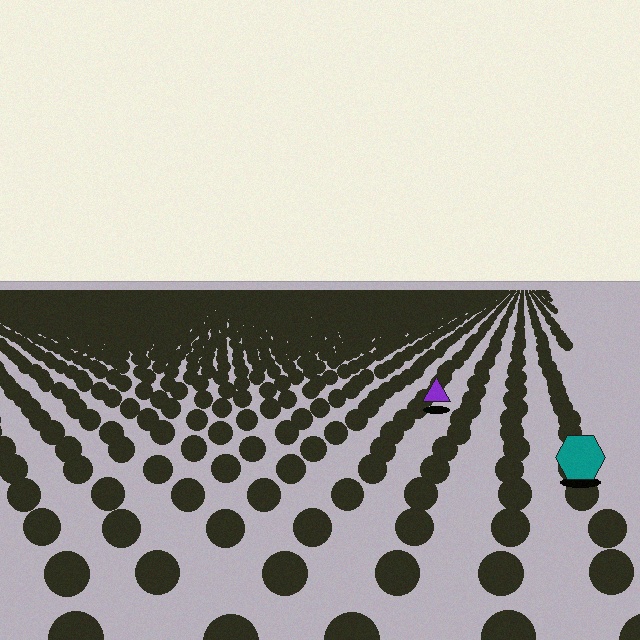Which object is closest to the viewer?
The teal hexagon is closest. The texture marks near it are larger and more spread out.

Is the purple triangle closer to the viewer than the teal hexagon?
No. The teal hexagon is closer — you can tell from the texture gradient: the ground texture is coarser near it.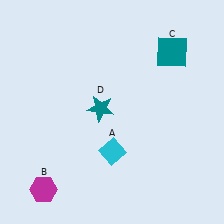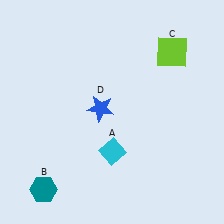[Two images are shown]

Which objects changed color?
B changed from magenta to teal. C changed from teal to lime. D changed from teal to blue.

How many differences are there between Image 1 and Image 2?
There are 3 differences between the two images.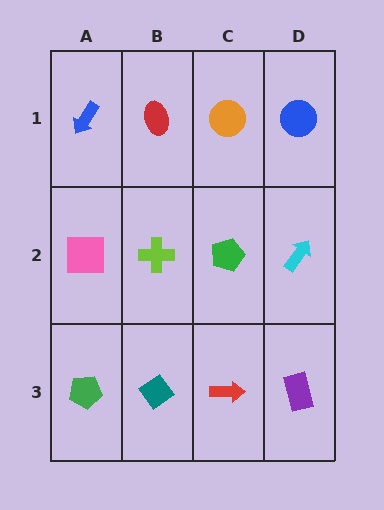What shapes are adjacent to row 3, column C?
A green pentagon (row 2, column C), a teal diamond (row 3, column B), a purple rectangle (row 3, column D).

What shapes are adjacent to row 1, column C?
A green pentagon (row 2, column C), a red ellipse (row 1, column B), a blue circle (row 1, column D).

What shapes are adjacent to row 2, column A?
A blue arrow (row 1, column A), a green pentagon (row 3, column A), a lime cross (row 2, column B).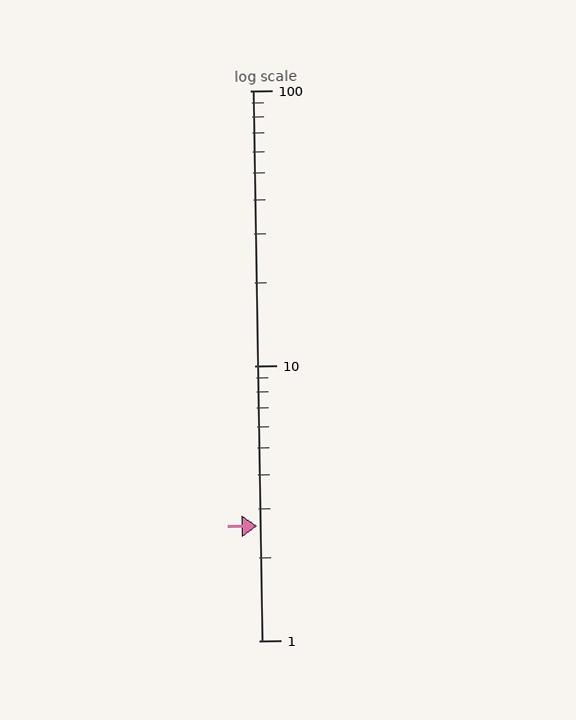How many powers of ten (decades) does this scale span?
The scale spans 2 decades, from 1 to 100.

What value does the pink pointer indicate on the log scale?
The pointer indicates approximately 2.6.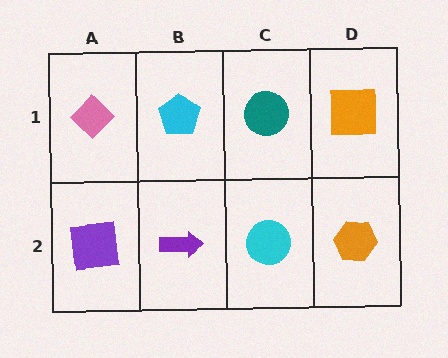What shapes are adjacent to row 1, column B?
A purple arrow (row 2, column B), a pink diamond (row 1, column A), a teal circle (row 1, column C).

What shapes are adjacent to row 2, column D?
An orange square (row 1, column D), a cyan circle (row 2, column C).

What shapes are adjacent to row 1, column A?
A purple square (row 2, column A), a cyan pentagon (row 1, column B).